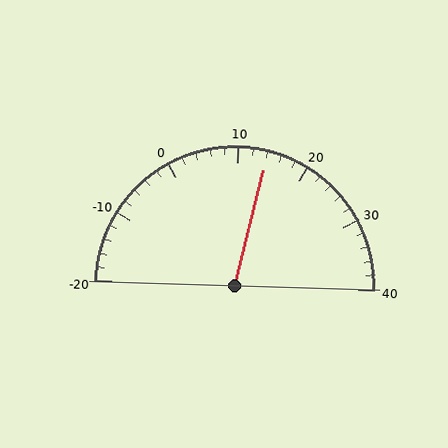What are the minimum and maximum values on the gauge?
The gauge ranges from -20 to 40.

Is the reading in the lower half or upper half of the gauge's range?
The reading is in the upper half of the range (-20 to 40).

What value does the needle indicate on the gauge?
The needle indicates approximately 14.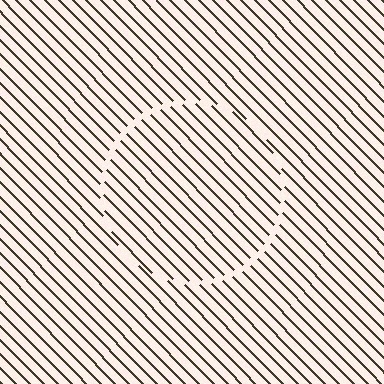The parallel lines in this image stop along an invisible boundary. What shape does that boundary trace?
An illusory circle. The interior of the shape contains the same grating, shifted by half a period — the contour is defined by the phase discontinuity where line-ends from the inner and outer gratings abut.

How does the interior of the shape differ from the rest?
The interior of the shape contains the same grating, shifted by half a period — the contour is defined by the phase discontinuity where line-ends from the inner and outer gratings abut.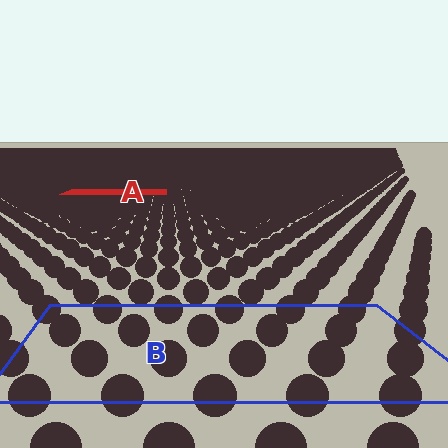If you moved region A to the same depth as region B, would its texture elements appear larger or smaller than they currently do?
They would appear larger. At a closer depth, the same texture elements are projected at a bigger on-screen size.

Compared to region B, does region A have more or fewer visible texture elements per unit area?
Region A has more texture elements per unit area — they are packed more densely because it is farther away.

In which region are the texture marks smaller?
The texture marks are smaller in region A, because it is farther away.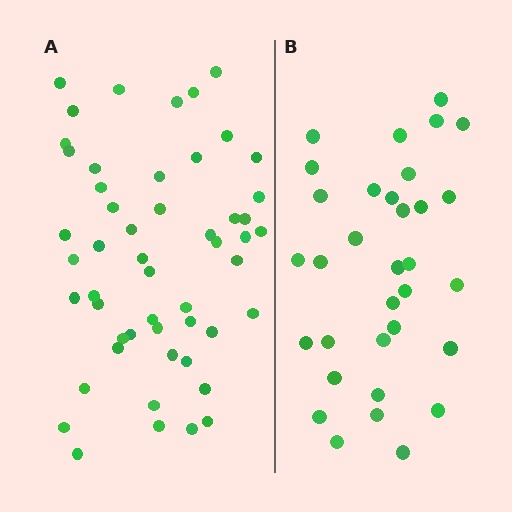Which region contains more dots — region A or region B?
Region A (the left region) has more dots.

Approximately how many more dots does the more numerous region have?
Region A has approximately 20 more dots than region B.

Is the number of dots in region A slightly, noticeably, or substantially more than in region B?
Region A has substantially more. The ratio is roughly 1.6 to 1.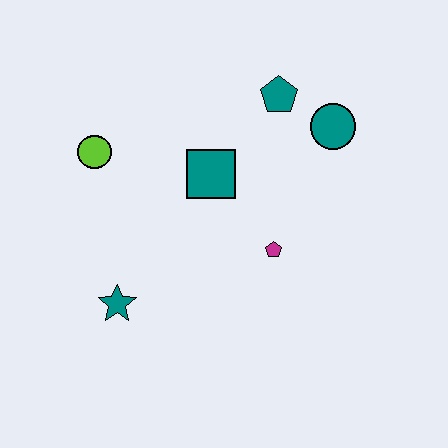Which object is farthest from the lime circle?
The teal circle is farthest from the lime circle.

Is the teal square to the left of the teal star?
No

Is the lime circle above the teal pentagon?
No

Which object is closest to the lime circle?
The teal square is closest to the lime circle.